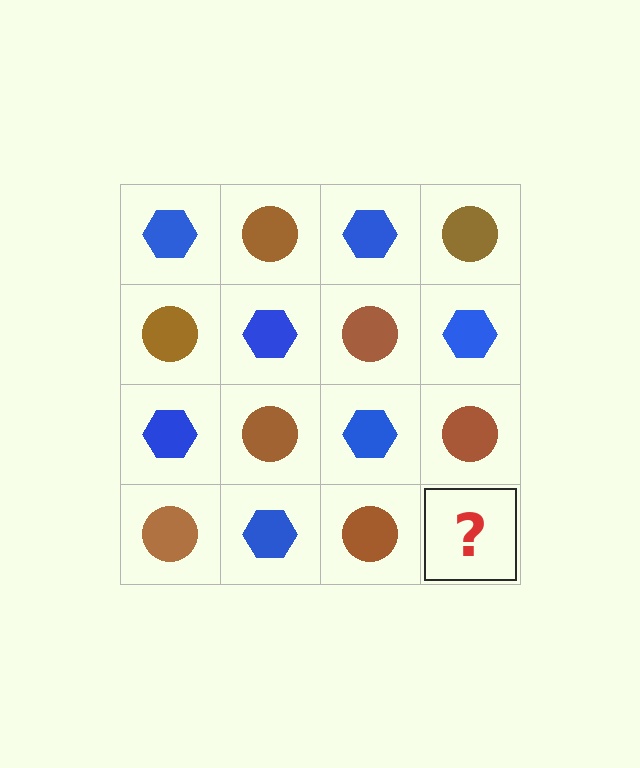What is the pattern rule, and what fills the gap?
The rule is that it alternates blue hexagon and brown circle in a checkerboard pattern. The gap should be filled with a blue hexagon.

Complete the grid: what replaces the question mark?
The question mark should be replaced with a blue hexagon.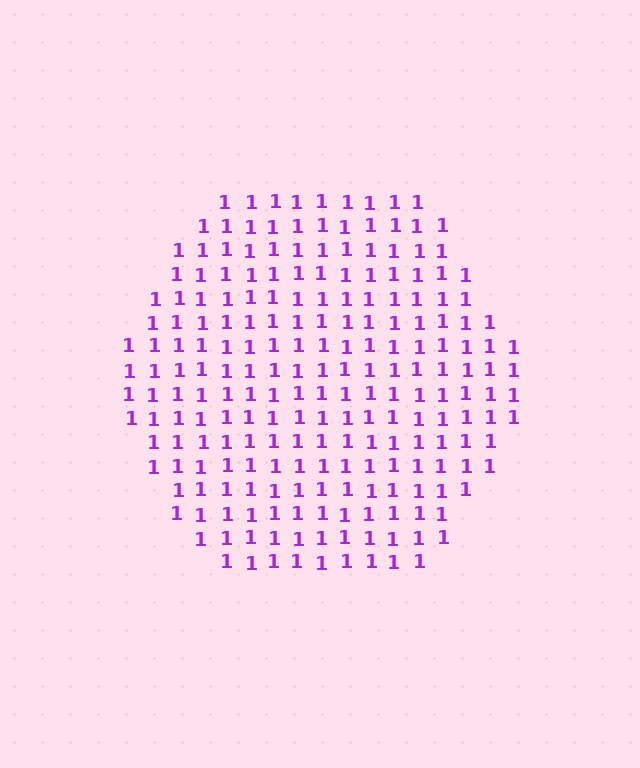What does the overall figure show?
The overall figure shows a hexagon.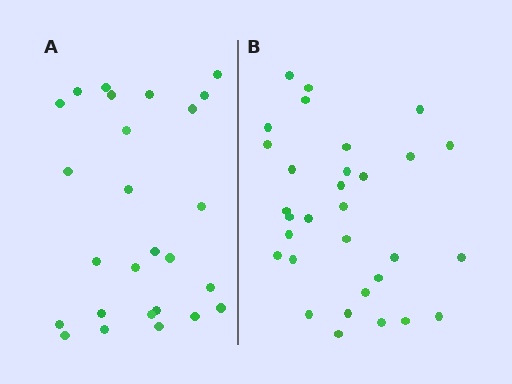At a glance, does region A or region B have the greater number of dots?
Region B (the right region) has more dots.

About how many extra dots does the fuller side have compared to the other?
Region B has about 5 more dots than region A.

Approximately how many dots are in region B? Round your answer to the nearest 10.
About 30 dots. (The exact count is 31, which rounds to 30.)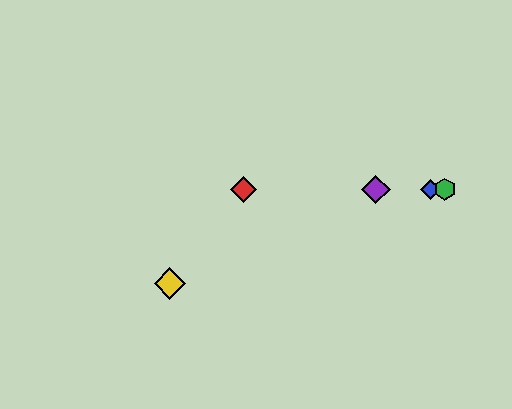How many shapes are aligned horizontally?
4 shapes (the red diamond, the blue diamond, the green hexagon, the purple diamond) are aligned horizontally.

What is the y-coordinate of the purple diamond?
The purple diamond is at y≈189.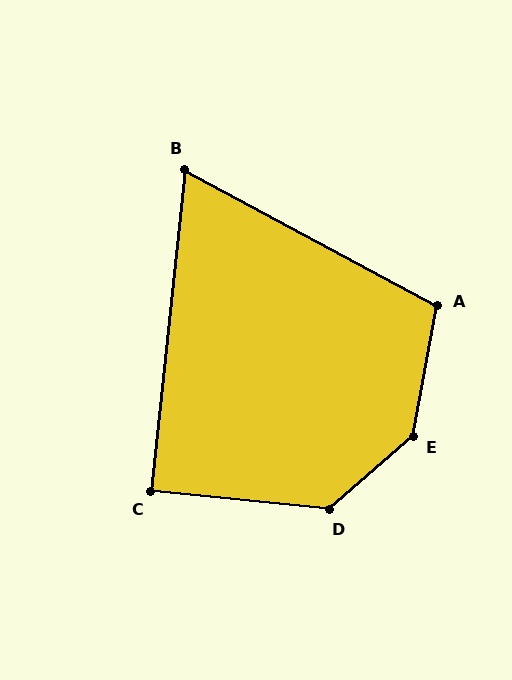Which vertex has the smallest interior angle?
B, at approximately 68 degrees.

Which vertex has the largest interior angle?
E, at approximately 141 degrees.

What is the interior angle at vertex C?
Approximately 90 degrees (approximately right).